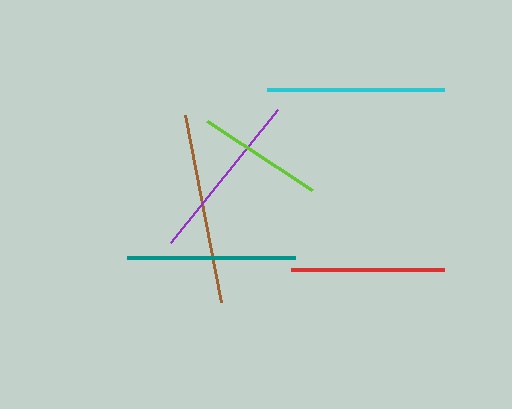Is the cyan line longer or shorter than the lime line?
The cyan line is longer than the lime line.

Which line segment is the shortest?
The lime line is the shortest at approximately 126 pixels.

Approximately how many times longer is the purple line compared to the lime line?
The purple line is approximately 1.4 times the length of the lime line.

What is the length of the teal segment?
The teal segment is approximately 168 pixels long.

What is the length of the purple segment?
The purple segment is approximately 171 pixels long.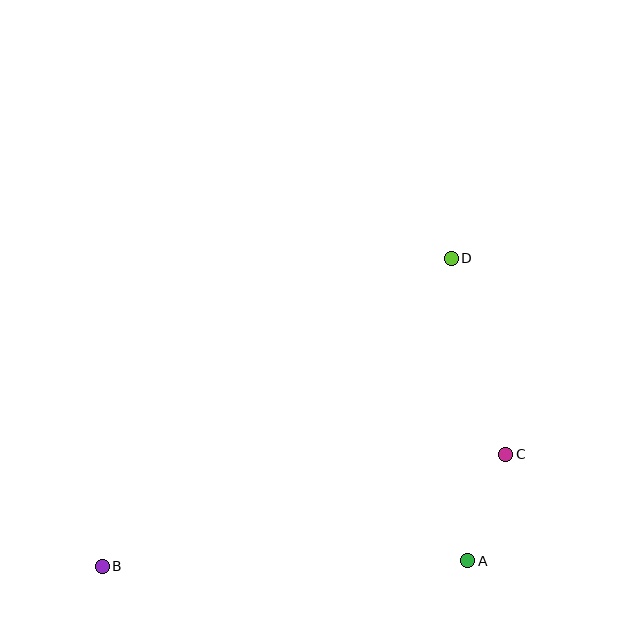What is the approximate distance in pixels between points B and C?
The distance between B and C is approximately 419 pixels.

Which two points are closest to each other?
Points A and C are closest to each other.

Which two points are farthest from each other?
Points B and D are farthest from each other.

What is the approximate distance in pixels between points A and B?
The distance between A and B is approximately 366 pixels.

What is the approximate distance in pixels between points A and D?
The distance between A and D is approximately 303 pixels.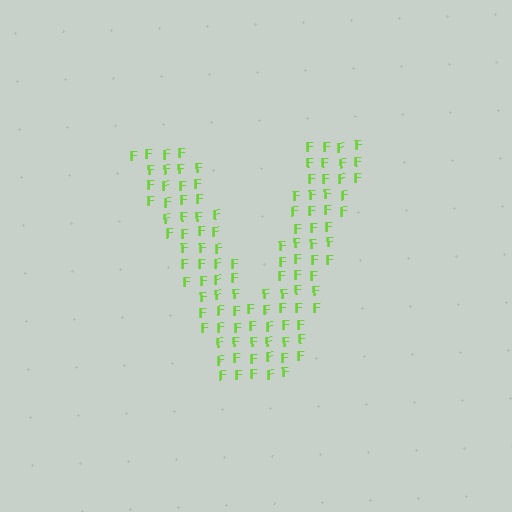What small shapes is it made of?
It is made of small letter F's.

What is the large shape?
The large shape is the letter V.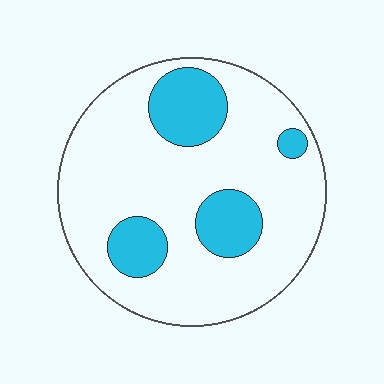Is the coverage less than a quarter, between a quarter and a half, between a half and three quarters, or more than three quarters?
Less than a quarter.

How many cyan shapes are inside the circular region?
4.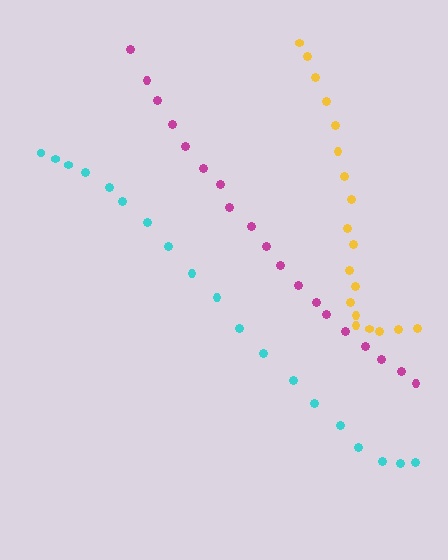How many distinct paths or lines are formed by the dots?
There are 3 distinct paths.